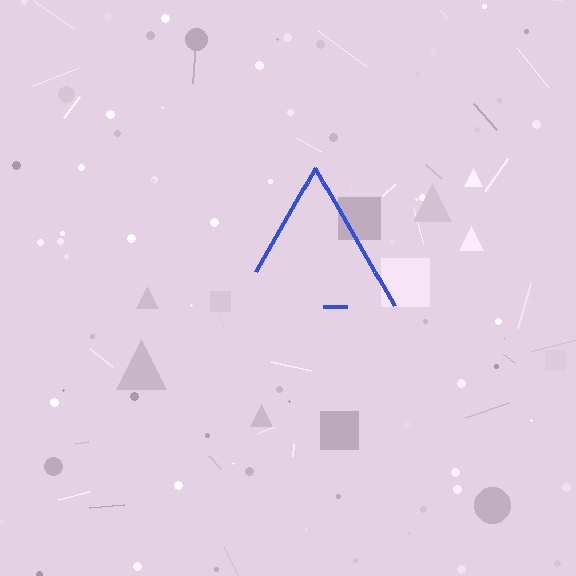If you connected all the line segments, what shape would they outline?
They would outline a triangle.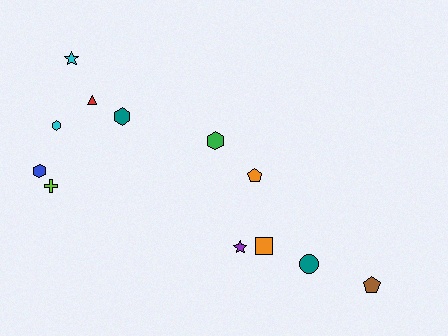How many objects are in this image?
There are 12 objects.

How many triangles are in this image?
There is 1 triangle.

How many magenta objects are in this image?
There are no magenta objects.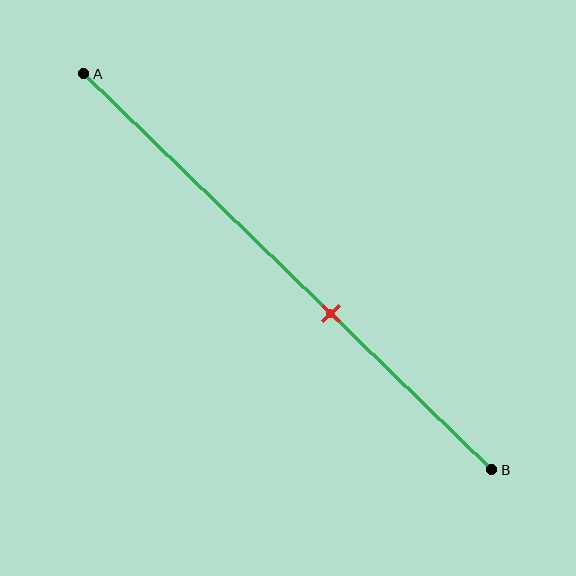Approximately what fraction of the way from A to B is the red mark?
The red mark is approximately 60% of the way from A to B.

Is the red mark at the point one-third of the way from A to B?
No, the mark is at about 60% from A, not at the 33% one-third point.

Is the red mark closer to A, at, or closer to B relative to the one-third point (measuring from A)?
The red mark is closer to point B than the one-third point of segment AB.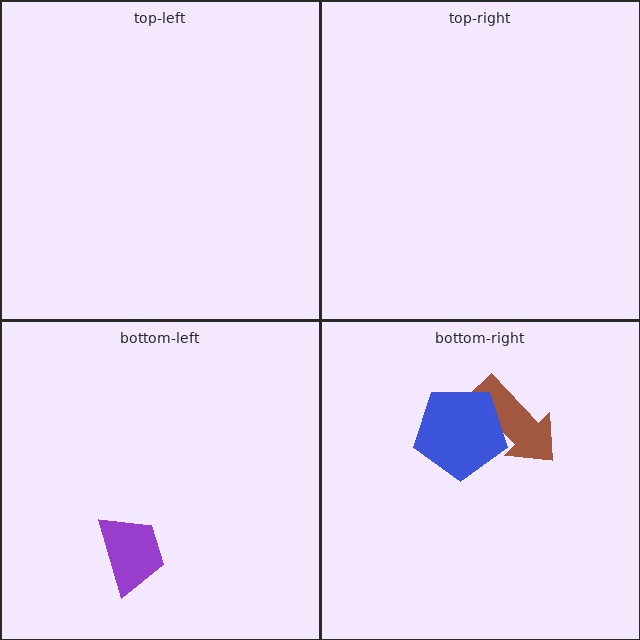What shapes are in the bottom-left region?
The purple trapezoid.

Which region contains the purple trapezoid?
The bottom-left region.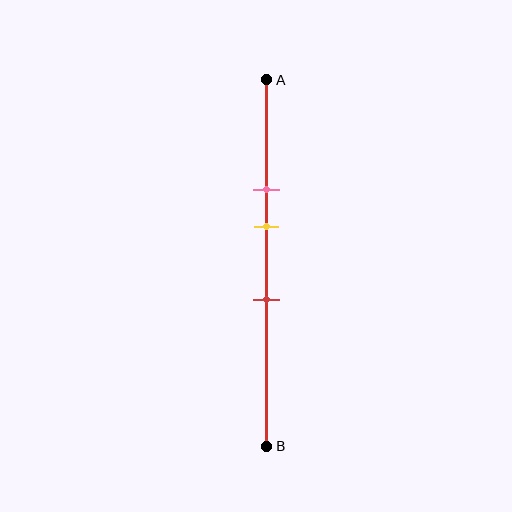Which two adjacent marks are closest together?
The pink and yellow marks are the closest adjacent pair.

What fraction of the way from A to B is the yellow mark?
The yellow mark is approximately 40% (0.4) of the way from A to B.